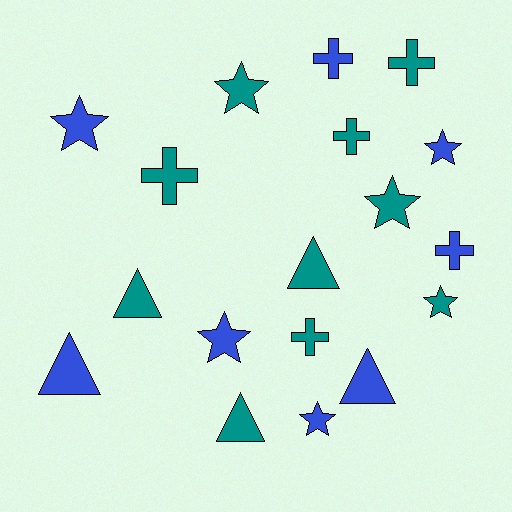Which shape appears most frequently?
Star, with 7 objects.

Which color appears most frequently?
Teal, with 10 objects.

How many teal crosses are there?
There are 4 teal crosses.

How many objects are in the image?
There are 18 objects.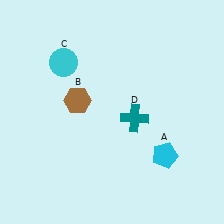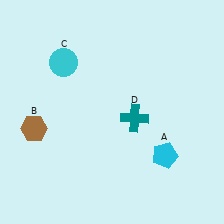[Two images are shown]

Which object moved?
The brown hexagon (B) moved left.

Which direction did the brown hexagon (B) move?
The brown hexagon (B) moved left.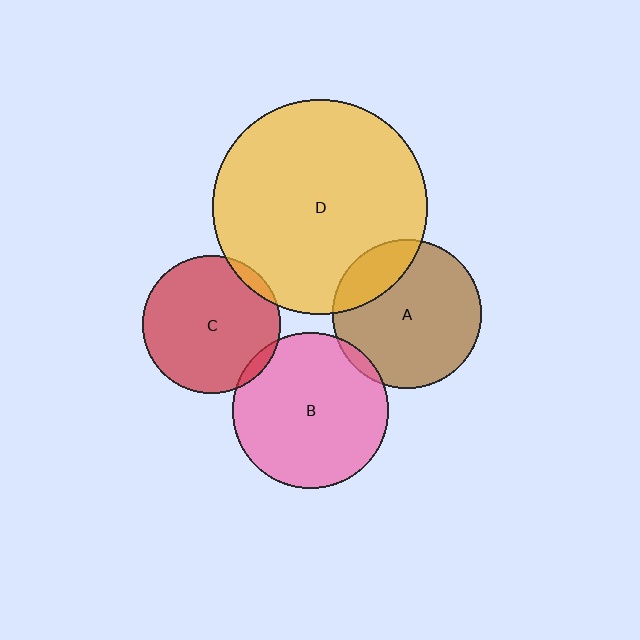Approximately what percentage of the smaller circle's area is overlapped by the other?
Approximately 5%.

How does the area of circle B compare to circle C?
Approximately 1.3 times.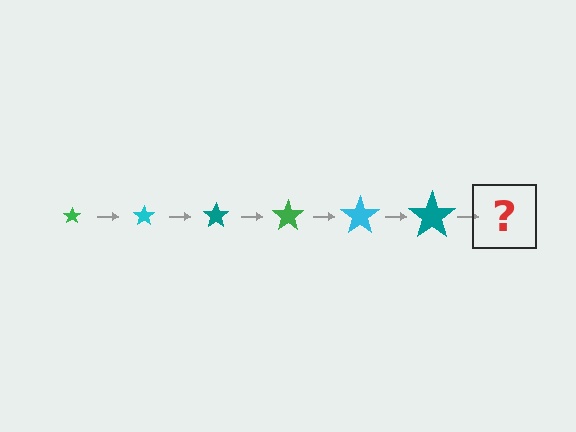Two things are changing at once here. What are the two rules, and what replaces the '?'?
The two rules are that the star grows larger each step and the color cycles through green, cyan, and teal. The '?' should be a green star, larger than the previous one.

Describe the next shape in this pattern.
It should be a green star, larger than the previous one.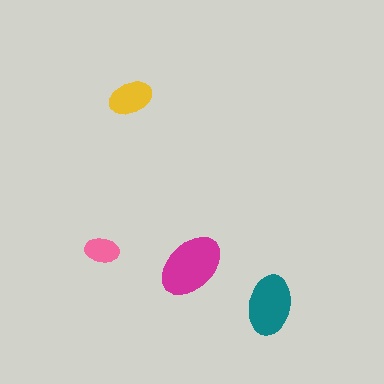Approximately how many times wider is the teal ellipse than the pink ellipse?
About 1.5 times wider.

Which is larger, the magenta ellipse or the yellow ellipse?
The magenta one.